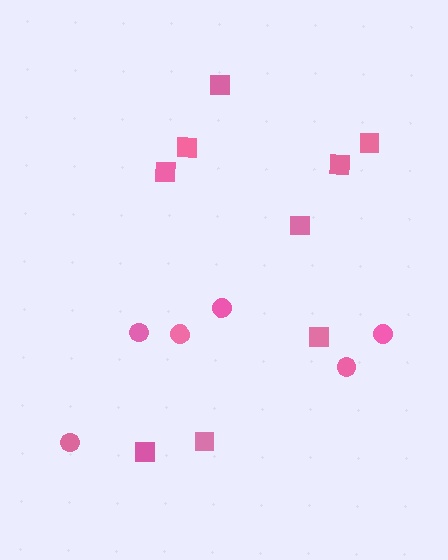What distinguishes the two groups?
There are 2 groups: one group of circles (6) and one group of squares (9).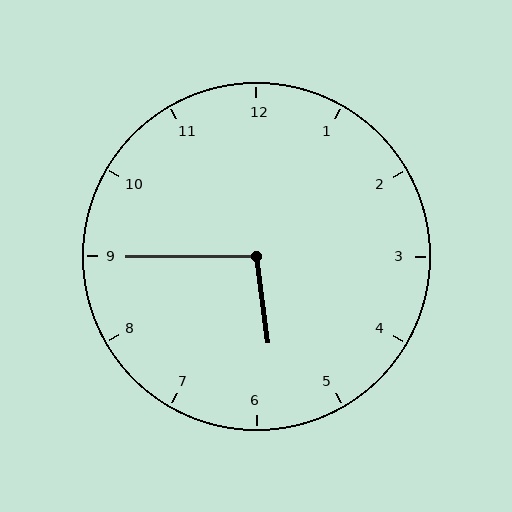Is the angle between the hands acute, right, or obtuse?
It is obtuse.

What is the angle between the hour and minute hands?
Approximately 98 degrees.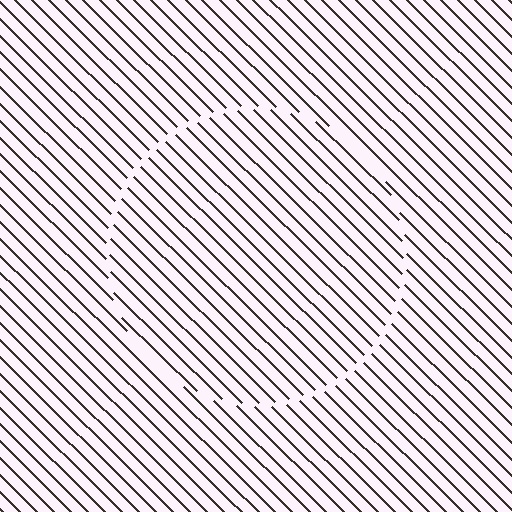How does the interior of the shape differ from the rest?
The interior of the shape contains the same grating, shifted by half a period — the contour is defined by the phase discontinuity where line-ends from the inner and outer gratings abut.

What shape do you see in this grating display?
An illusory circle. The interior of the shape contains the same grating, shifted by half a period — the contour is defined by the phase discontinuity where line-ends from the inner and outer gratings abut.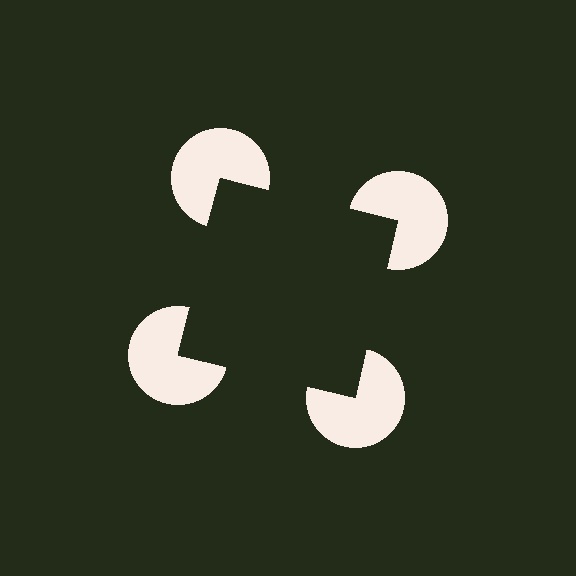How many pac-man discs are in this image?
There are 4 — one at each vertex of the illusory square.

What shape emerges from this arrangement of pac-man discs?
An illusory square — its edges are inferred from the aligned wedge cuts in the pac-man discs, not physically drawn.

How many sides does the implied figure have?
4 sides.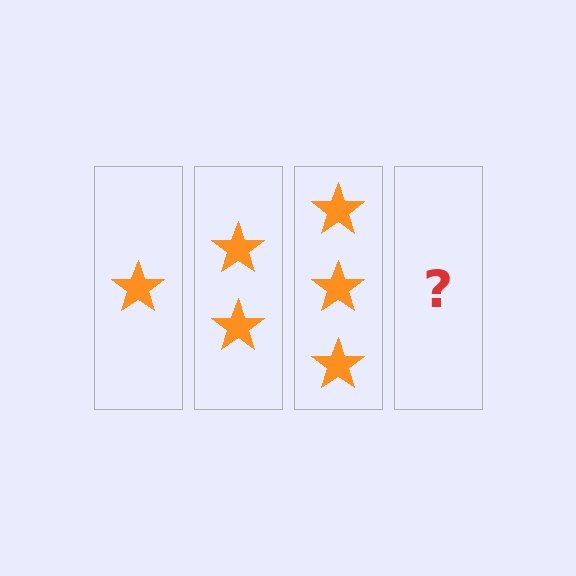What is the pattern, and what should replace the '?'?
The pattern is that each step adds one more star. The '?' should be 4 stars.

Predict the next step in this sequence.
The next step is 4 stars.